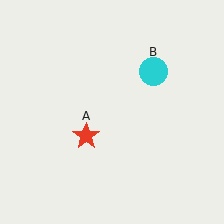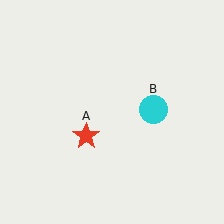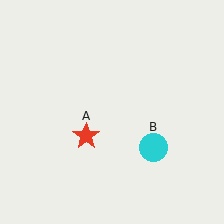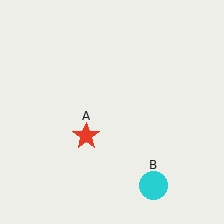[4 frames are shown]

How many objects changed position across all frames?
1 object changed position: cyan circle (object B).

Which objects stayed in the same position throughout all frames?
Red star (object A) remained stationary.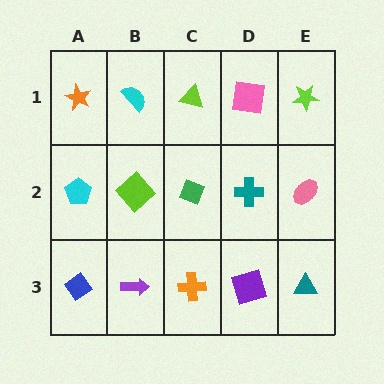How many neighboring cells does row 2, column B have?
4.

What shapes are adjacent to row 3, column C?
A green diamond (row 2, column C), a purple arrow (row 3, column B), a purple square (row 3, column D).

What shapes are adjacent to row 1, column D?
A teal cross (row 2, column D), a lime triangle (row 1, column C), a lime star (row 1, column E).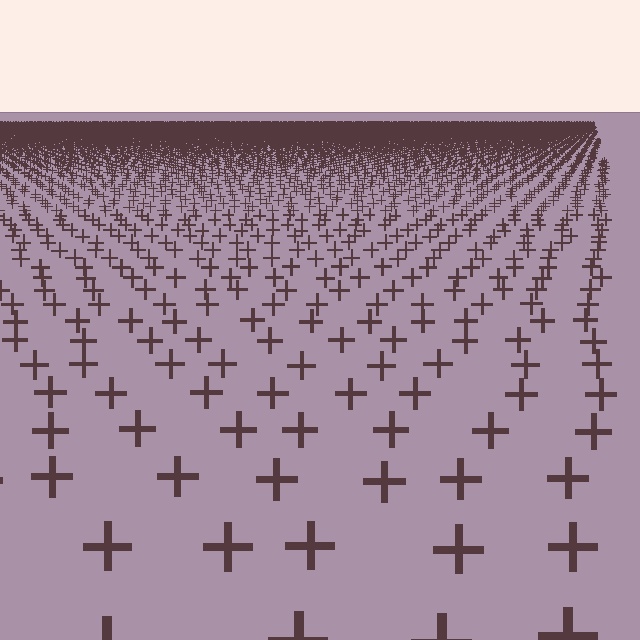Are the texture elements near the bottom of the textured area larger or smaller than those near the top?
Larger. Near the bottom, elements are closer to the viewer and appear at a bigger on-screen size.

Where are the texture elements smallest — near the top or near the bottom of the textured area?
Near the top.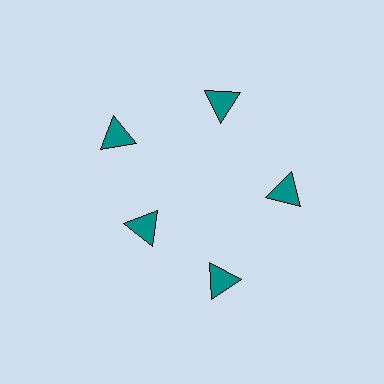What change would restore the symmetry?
The symmetry would be restored by moving it outward, back onto the ring so that all 5 triangles sit at equal angles and equal distance from the center.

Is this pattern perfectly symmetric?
No. The 5 teal triangles are arranged in a ring, but one element near the 8 o'clock position is pulled inward toward the center, breaking the 5-fold rotational symmetry.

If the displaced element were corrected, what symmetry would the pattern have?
It would have 5-fold rotational symmetry — the pattern would map onto itself every 72 degrees.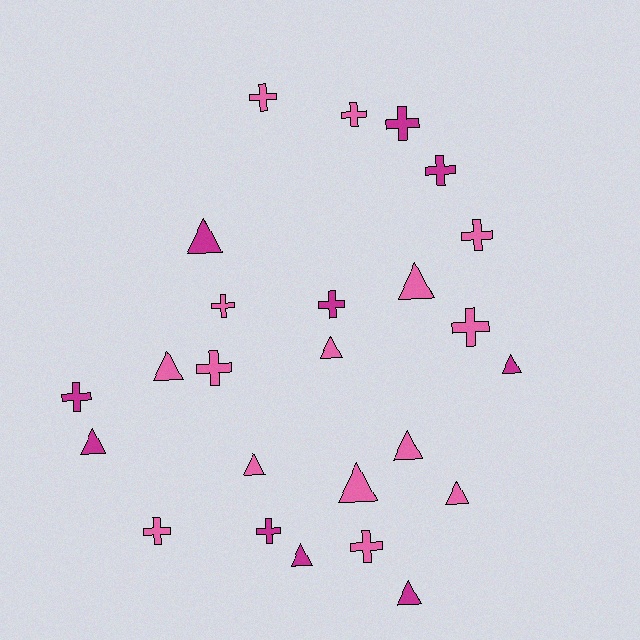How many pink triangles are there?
There are 7 pink triangles.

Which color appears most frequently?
Pink, with 15 objects.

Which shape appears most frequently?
Cross, with 13 objects.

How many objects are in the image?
There are 25 objects.